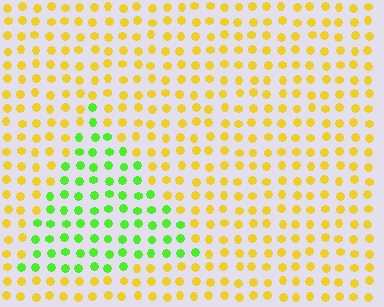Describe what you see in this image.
The image is filled with small yellow elements in a uniform arrangement. A triangle-shaped region is visible where the elements are tinted to a slightly different hue, forming a subtle color boundary.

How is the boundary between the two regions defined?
The boundary is defined purely by a slight shift in hue (about 60 degrees). Spacing, size, and orientation are identical on both sides.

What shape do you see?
I see a triangle.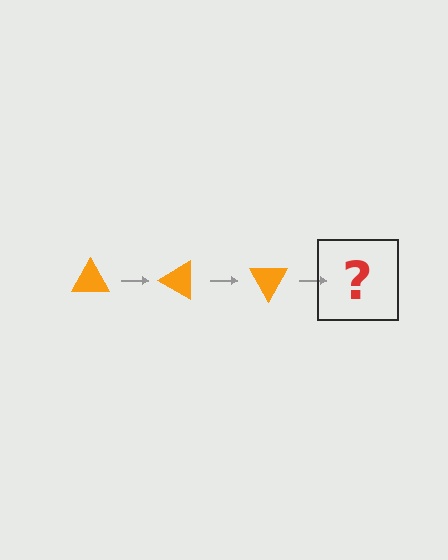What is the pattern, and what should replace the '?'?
The pattern is that the triangle rotates 30 degrees each step. The '?' should be an orange triangle rotated 90 degrees.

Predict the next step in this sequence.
The next step is an orange triangle rotated 90 degrees.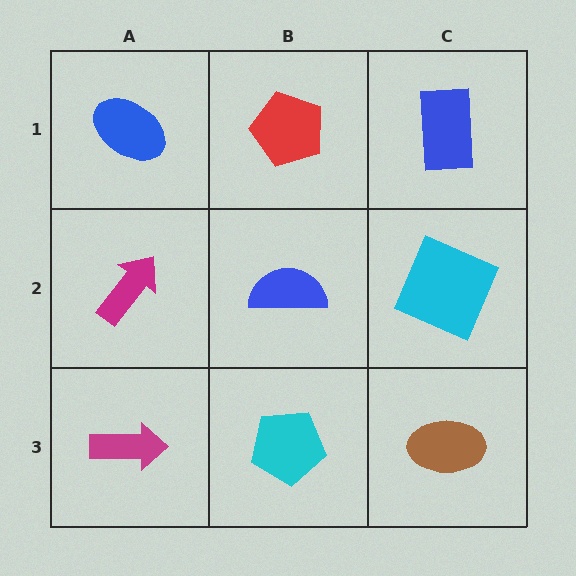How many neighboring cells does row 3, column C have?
2.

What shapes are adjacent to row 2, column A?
A blue ellipse (row 1, column A), a magenta arrow (row 3, column A), a blue semicircle (row 2, column B).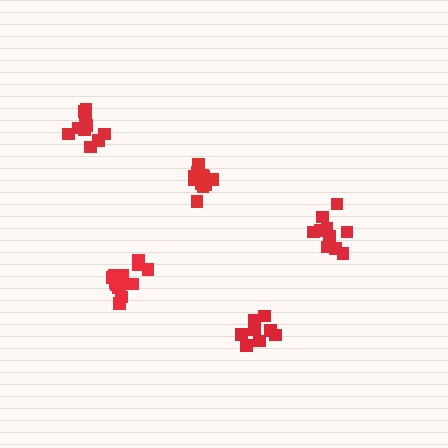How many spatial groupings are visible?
There are 5 spatial groupings.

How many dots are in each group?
Group 1: 12 dots, Group 2: 8 dots, Group 3: 10 dots, Group 4: 14 dots, Group 5: 10 dots (54 total).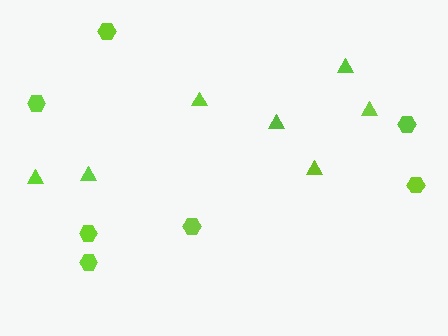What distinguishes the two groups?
There are 2 groups: one group of hexagons (7) and one group of triangles (7).